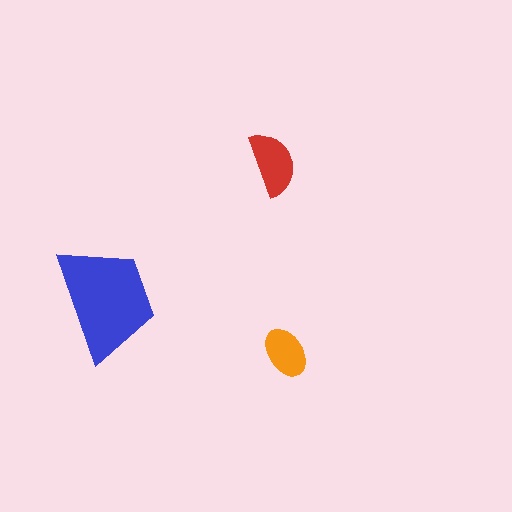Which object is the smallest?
The orange ellipse.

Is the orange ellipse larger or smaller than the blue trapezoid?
Smaller.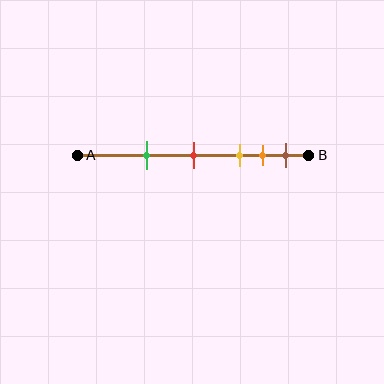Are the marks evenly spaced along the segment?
No, the marks are not evenly spaced.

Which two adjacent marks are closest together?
The orange and brown marks are the closest adjacent pair.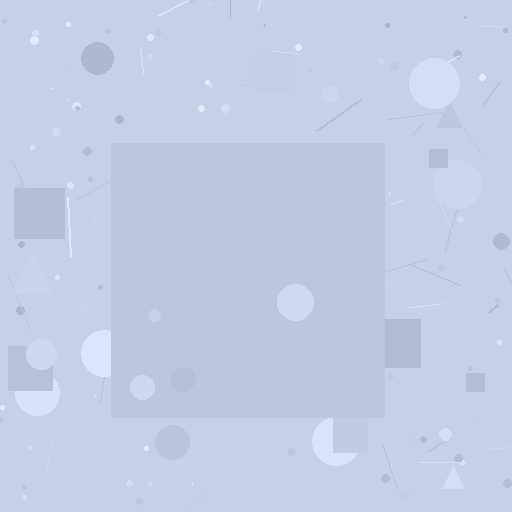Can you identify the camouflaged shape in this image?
The camouflaged shape is a square.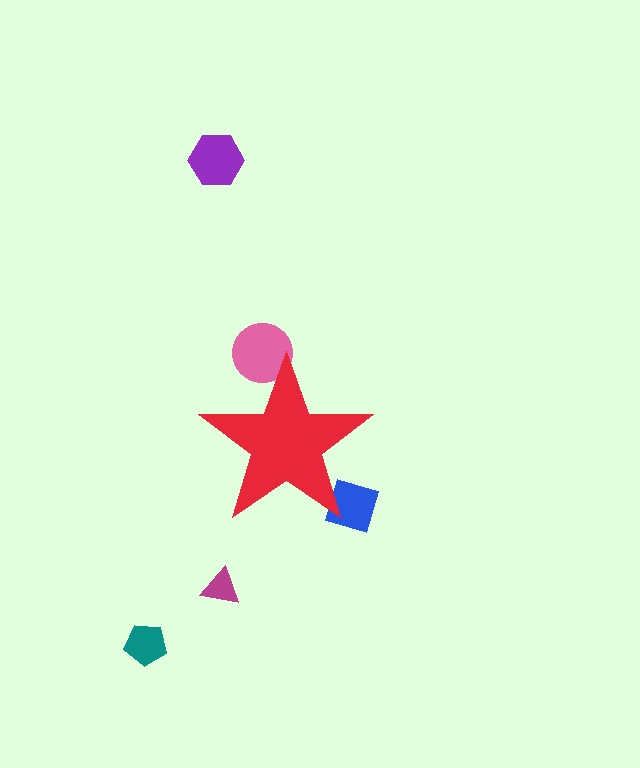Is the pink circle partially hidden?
Yes, the pink circle is partially hidden behind the red star.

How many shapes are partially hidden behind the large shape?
2 shapes are partially hidden.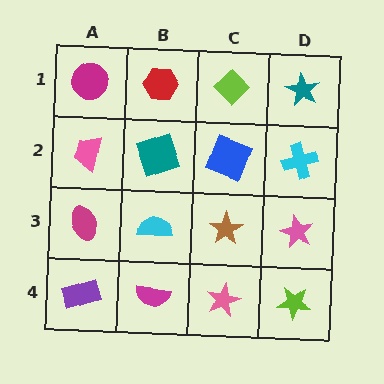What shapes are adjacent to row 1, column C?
A blue square (row 2, column C), a red hexagon (row 1, column B), a teal star (row 1, column D).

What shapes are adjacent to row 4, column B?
A cyan semicircle (row 3, column B), a purple rectangle (row 4, column A), a pink star (row 4, column C).